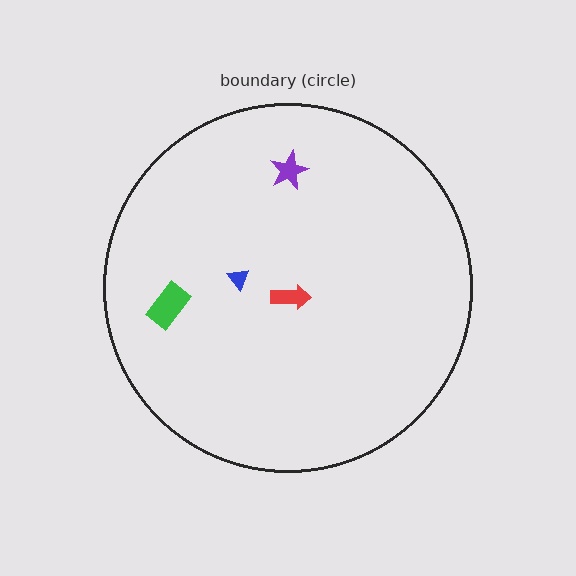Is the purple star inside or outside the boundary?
Inside.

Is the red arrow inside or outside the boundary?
Inside.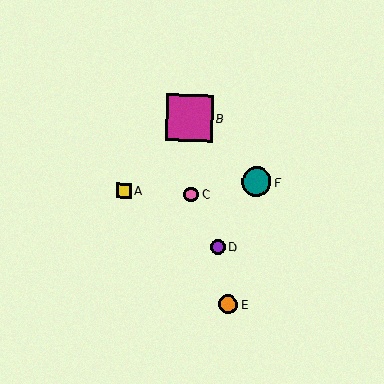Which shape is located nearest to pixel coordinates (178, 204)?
The pink circle (labeled C) at (191, 194) is nearest to that location.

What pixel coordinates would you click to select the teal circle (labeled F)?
Click at (257, 182) to select the teal circle F.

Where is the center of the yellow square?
The center of the yellow square is at (124, 190).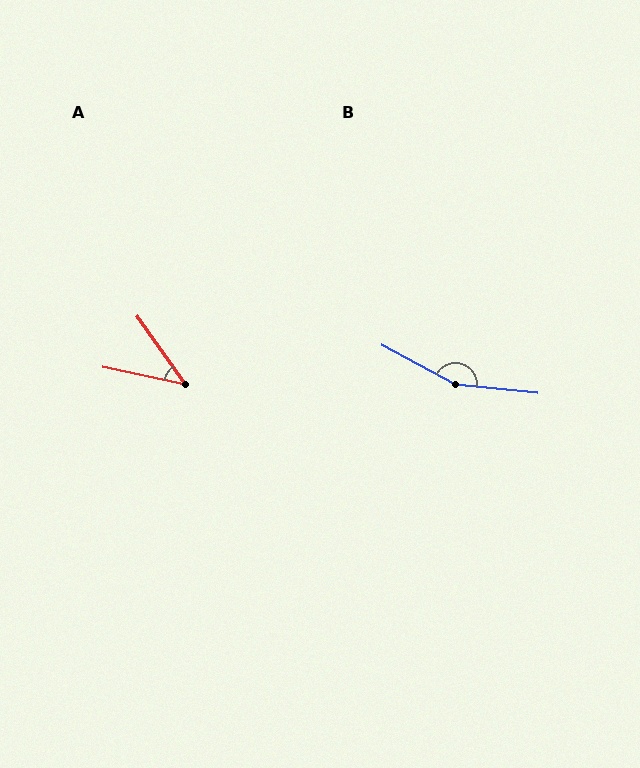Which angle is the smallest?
A, at approximately 43 degrees.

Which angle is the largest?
B, at approximately 158 degrees.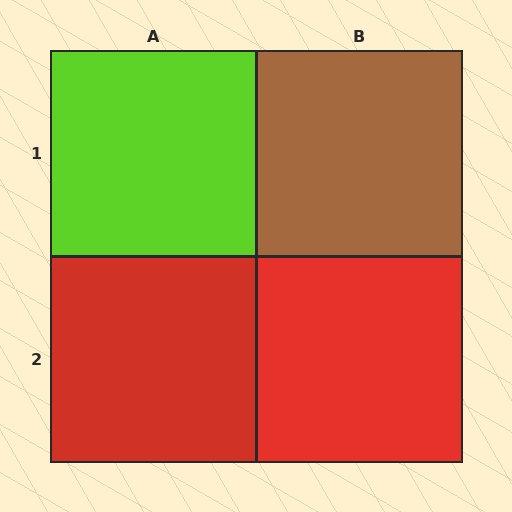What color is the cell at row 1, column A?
Lime.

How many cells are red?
2 cells are red.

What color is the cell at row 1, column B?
Brown.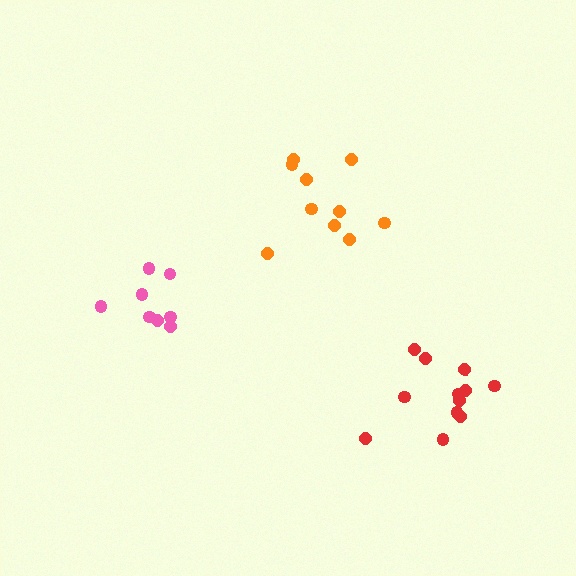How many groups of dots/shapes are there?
There are 3 groups.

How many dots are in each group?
Group 1: 10 dots, Group 2: 8 dots, Group 3: 12 dots (30 total).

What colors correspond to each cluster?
The clusters are colored: orange, pink, red.